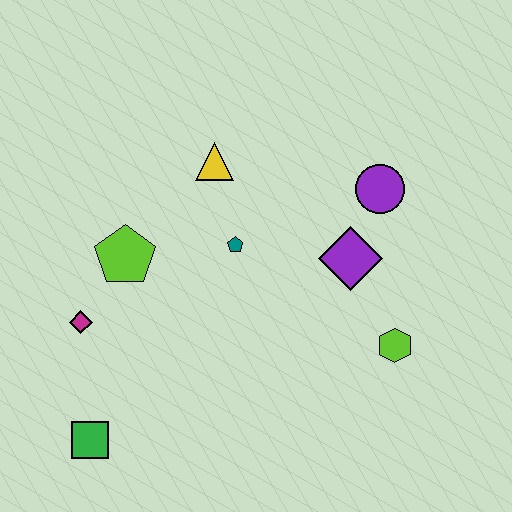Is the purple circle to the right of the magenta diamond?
Yes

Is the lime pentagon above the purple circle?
No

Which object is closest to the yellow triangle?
The teal pentagon is closest to the yellow triangle.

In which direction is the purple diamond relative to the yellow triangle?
The purple diamond is to the right of the yellow triangle.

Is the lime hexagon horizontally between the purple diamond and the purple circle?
No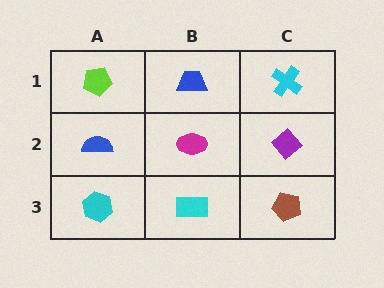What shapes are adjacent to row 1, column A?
A blue semicircle (row 2, column A), a blue trapezoid (row 1, column B).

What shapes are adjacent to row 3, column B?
A magenta ellipse (row 2, column B), a cyan hexagon (row 3, column A), a brown pentagon (row 3, column C).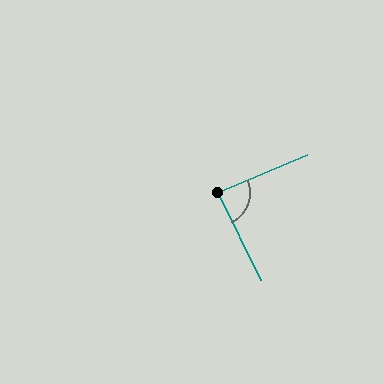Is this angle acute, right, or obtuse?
It is approximately a right angle.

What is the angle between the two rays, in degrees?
Approximately 86 degrees.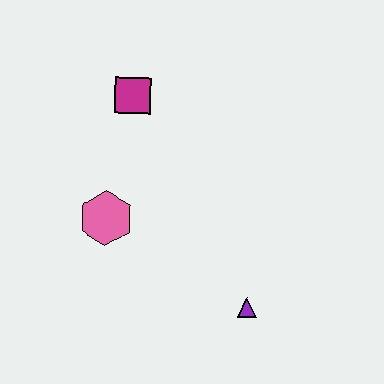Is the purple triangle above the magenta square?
No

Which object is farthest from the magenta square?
The purple triangle is farthest from the magenta square.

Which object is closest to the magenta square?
The pink hexagon is closest to the magenta square.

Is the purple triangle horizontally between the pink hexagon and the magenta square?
No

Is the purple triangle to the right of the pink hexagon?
Yes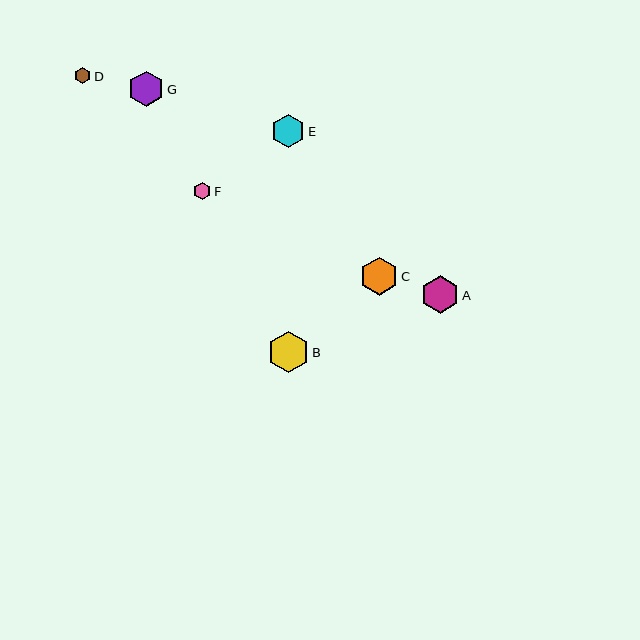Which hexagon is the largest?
Hexagon B is the largest with a size of approximately 41 pixels.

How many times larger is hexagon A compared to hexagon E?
Hexagon A is approximately 1.1 times the size of hexagon E.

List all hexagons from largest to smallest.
From largest to smallest: B, C, A, G, E, F, D.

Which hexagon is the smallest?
Hexagon D is the smallest with a size of approximately 16 pixels.